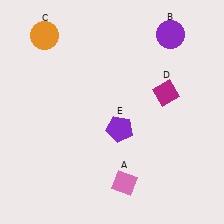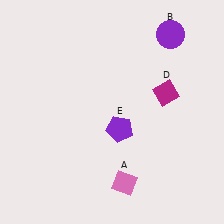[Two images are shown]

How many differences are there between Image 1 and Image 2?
There is 1 difference between the two images.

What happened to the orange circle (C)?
The orange circle (C) was removed in Image 2. It was in the top-left area of Image 1.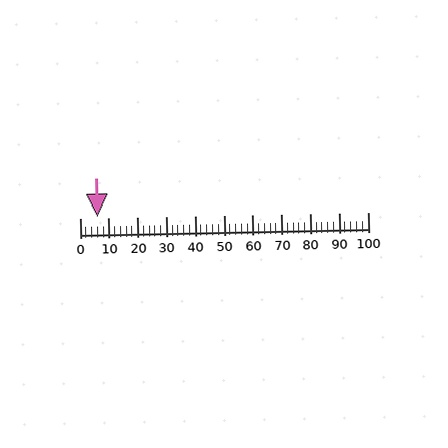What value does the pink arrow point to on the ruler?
The pink arrow points to approximately 6.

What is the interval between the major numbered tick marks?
The major tick marks are spaced 10 units apart.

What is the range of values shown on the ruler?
The ruler shows values from 0 to 100.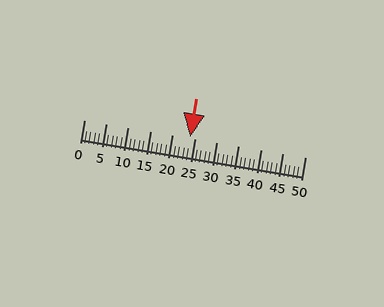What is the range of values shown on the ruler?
The ruler shows values from 0 to 50.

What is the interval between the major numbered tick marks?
The major tick marks are spaced 5 units apart.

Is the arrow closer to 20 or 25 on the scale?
The arrow is closer to 25.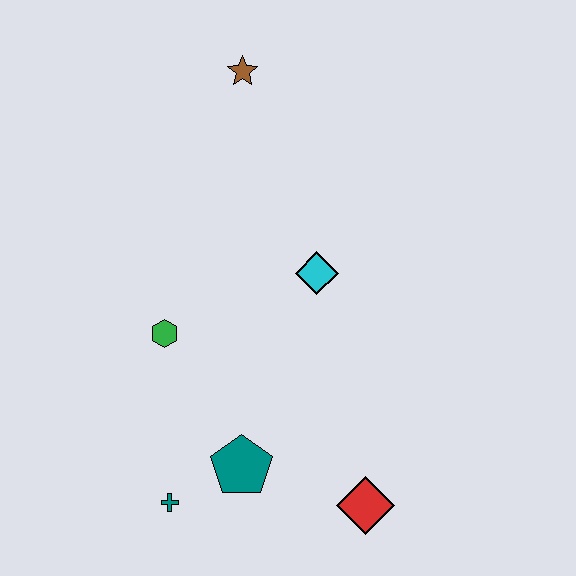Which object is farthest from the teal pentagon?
The brown star is farthest from the teal pentagon.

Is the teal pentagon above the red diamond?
Yes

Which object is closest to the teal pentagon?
The teal cross is closest to the teal pentagon.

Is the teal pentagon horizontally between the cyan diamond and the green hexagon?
Yes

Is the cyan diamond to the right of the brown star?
Yes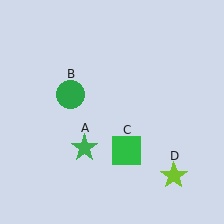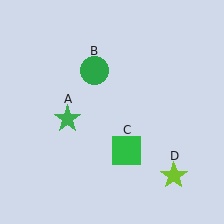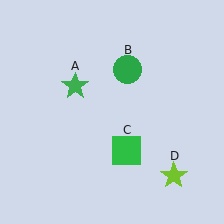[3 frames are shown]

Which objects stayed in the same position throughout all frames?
Green square (object C) and lime star (object D) remained stationary.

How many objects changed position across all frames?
2 objects changed position: green star (object A), green circle (object B).